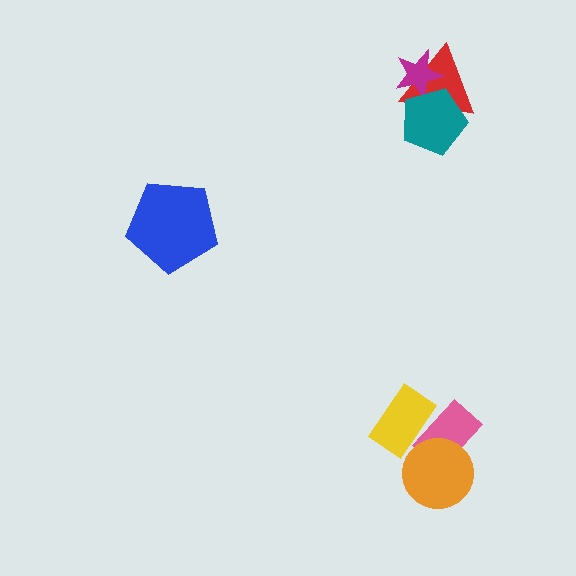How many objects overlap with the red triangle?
2 objects overlap with the red triangle.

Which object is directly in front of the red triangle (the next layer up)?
The magenta star is directly in front of the red triangle.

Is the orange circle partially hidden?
No, no other shape covers it.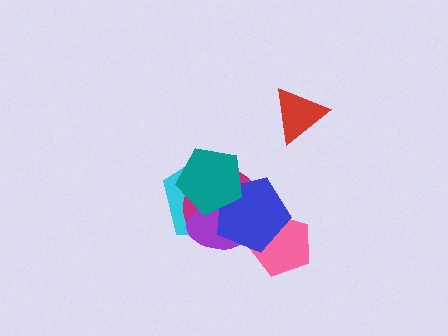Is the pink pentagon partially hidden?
Yes, it is partially covered by another shape.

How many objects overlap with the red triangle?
0 objects overlap with the red triangle.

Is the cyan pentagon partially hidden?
Yes, it is partially covered by another shape.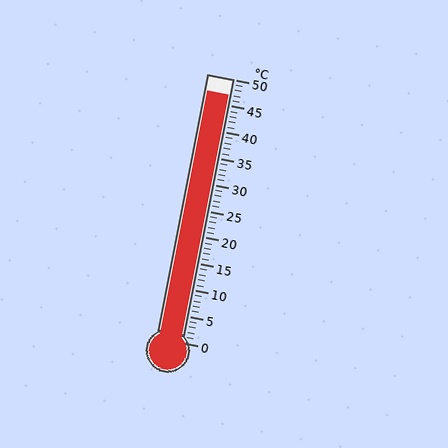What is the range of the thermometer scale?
The thermometer scale ranges from 0°C to 50°C.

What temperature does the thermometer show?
The thermometer shows approximately 47°C.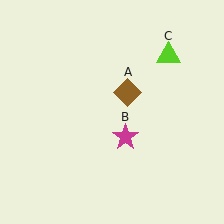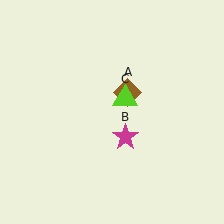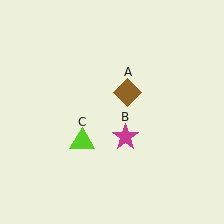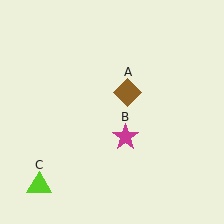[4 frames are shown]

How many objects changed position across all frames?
1 object changed position: lime triangle (object C).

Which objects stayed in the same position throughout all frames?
Brown diamond (object A) and magenta star (object B) remained stationary.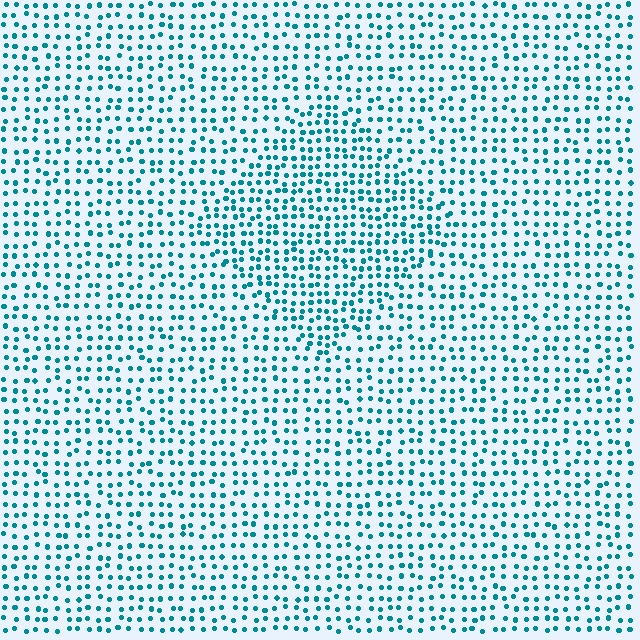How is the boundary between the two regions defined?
The boundary is defined by a change in element density (approximately 1.5x ratio). All elements are the same color, size, and shape.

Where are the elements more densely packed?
The elements are more densely packed inside the diamond boundary.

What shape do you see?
I see a diamond.